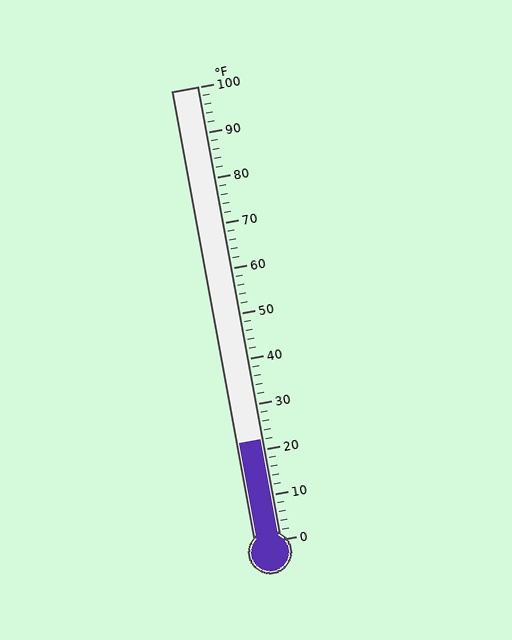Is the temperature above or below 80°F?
The temperature is below 80°F.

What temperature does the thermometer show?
The thermometer shows approximately 22°F.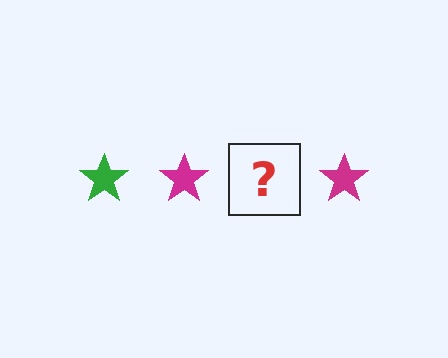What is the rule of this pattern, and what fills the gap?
The rule is that the pattern cycles through green, magenta stars. The gap should be filled with a green star.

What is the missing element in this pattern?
The missing element is a green star.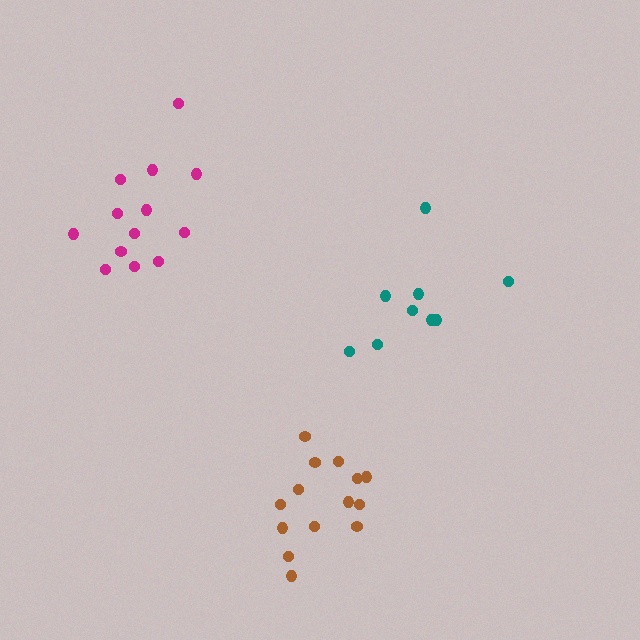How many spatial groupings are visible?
There are 3 spatial groupings.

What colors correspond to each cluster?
The clusters are colored: brown, teal, magenta.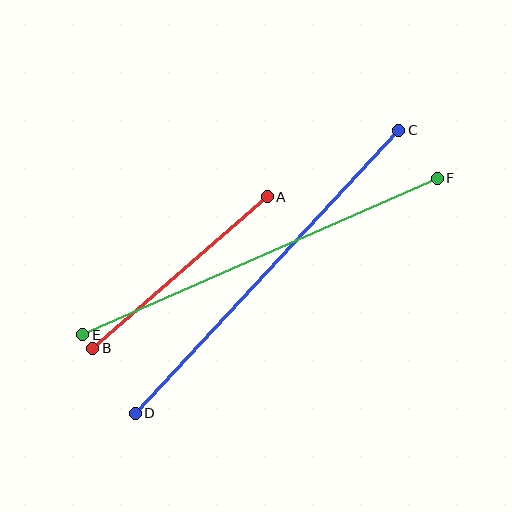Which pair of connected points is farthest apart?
Points E and F are farthest apart.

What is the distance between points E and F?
The distance is approximately 387 pixels.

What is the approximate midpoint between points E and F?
The midpoint is at approximately (260, 257) pixels.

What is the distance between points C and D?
The distance is approximately 387 pixels.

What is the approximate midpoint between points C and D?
The midpoint is at approximately (267, 272) pixels.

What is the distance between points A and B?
The distance is approximately 231 pixels.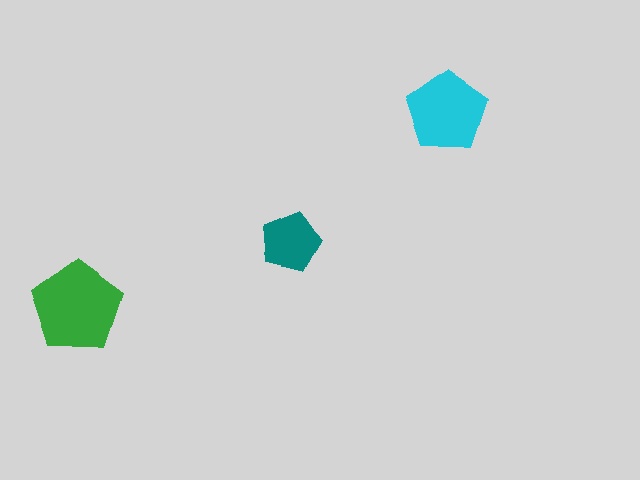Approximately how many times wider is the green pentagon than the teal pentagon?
About 1.5 times wider.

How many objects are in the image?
There are 3 objects in the image.